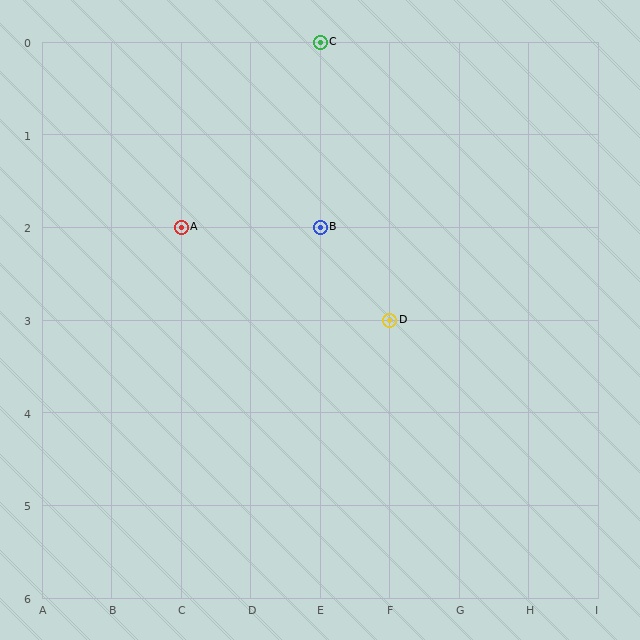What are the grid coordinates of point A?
Point A is at grid coordinates (C, 2).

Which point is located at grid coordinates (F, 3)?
Point D is at (F, 3).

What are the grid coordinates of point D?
Point D is at grid coordinates (F, 3).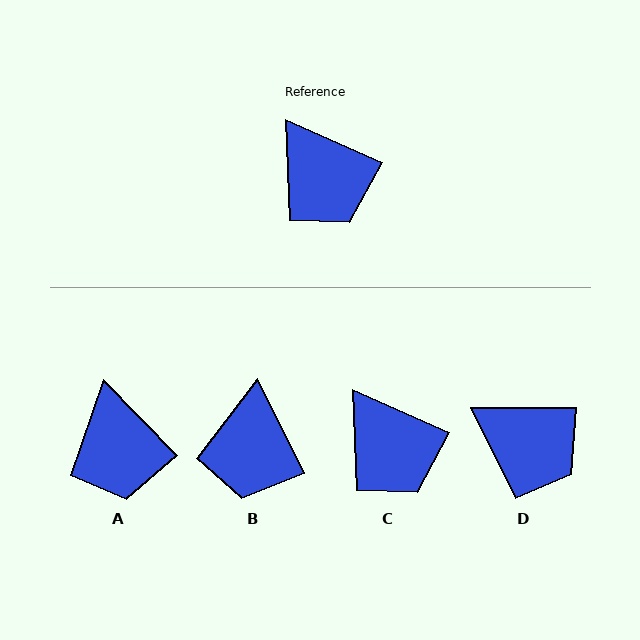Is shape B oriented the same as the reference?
No, it is off by about 39 degrees.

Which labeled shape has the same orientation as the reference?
C.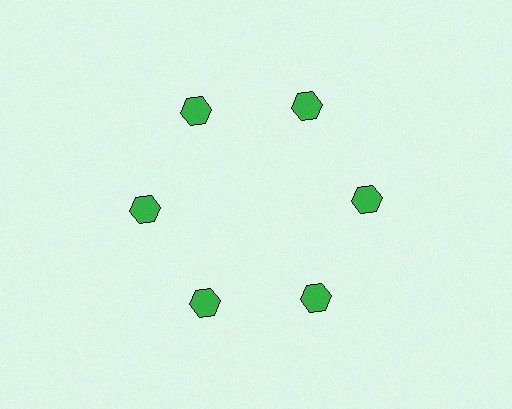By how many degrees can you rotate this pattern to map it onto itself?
The pattern maps onto itself every 60 degrees of rotation.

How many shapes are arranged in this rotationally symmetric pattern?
There are 6 shapes, arranged in 6 groups of 1.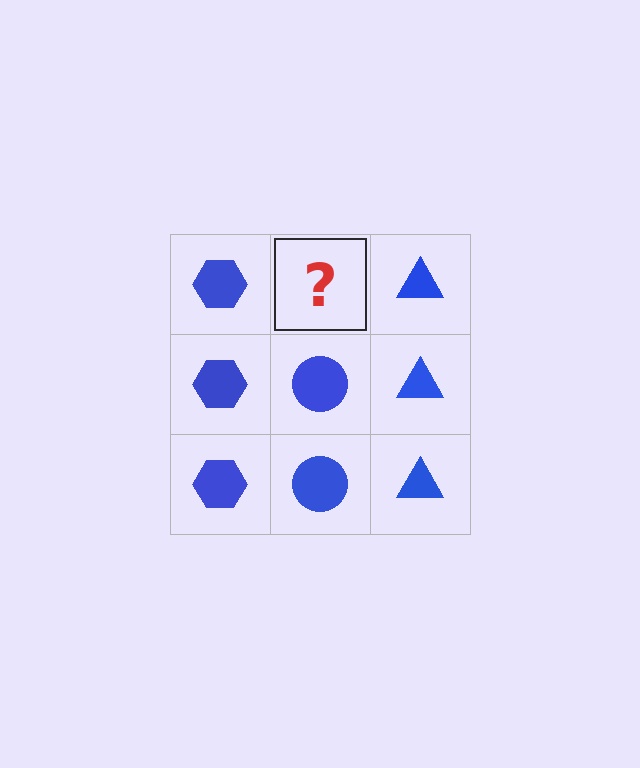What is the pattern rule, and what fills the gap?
The rule is that each column has a consistent shape. The gap should be filled with a blue circle.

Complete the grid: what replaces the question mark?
The question mark should be replaced with a blue circle.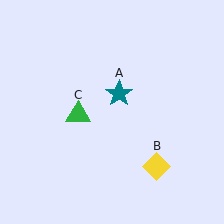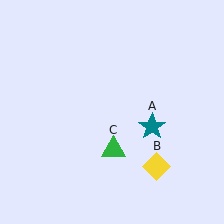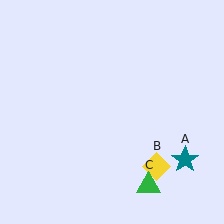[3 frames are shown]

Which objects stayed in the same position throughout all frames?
Yellow diamond (object B) remained stationary.